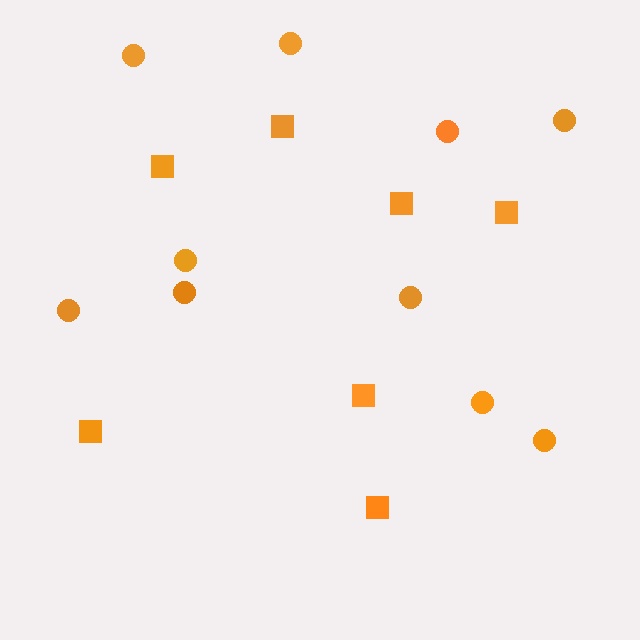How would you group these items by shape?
There are 2 groups: one group of squares (7) and one group of circles (10).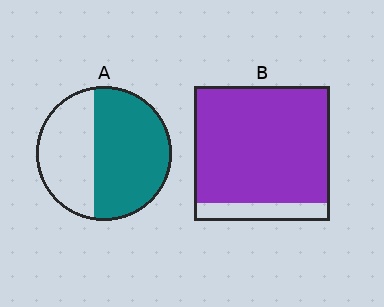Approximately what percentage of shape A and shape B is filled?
A is approximately 60% and B is approximately 85%.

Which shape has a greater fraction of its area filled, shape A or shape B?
Shape B.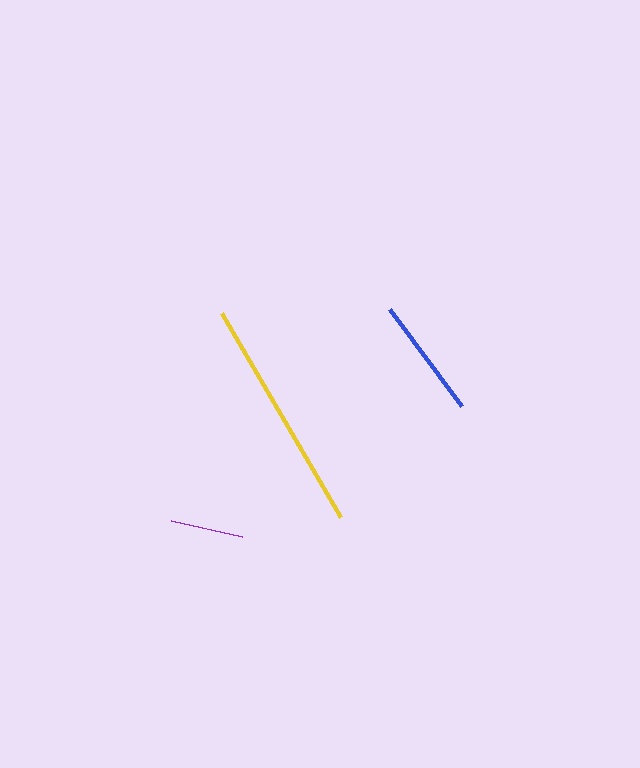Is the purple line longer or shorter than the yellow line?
The yellow line is longer than the purple line.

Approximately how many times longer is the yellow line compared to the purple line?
The yellow line is approximately 3.2 times the length of the purple line.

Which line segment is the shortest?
The purple line is the shortest at approximately 73 pixels.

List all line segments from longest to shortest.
From longest to shortest: yellow, blue, purple.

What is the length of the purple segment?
The purple segment is approximately 73 pixels long.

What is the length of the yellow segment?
The yellow segment is approximately 236 pixels long.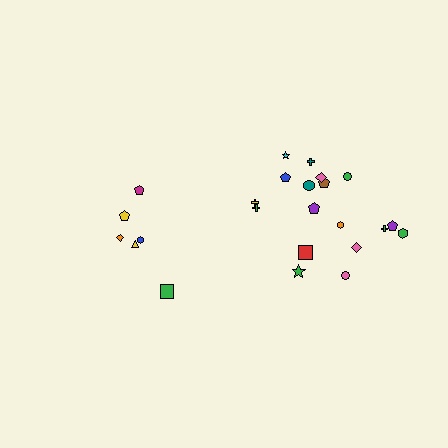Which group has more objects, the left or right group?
The right group.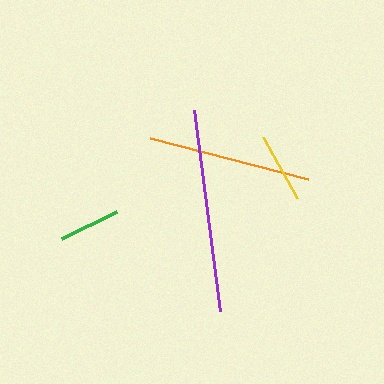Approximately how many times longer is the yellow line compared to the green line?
The yellow line is approximately 1.1 times the length of the green line.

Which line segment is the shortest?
The green line is the shortest at approximately 61 pixels.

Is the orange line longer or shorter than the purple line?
The purple line is longer than the orange line.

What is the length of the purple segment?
The purple segment is approximately 202 pixels long.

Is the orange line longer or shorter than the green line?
The orange line is longer than the green line.